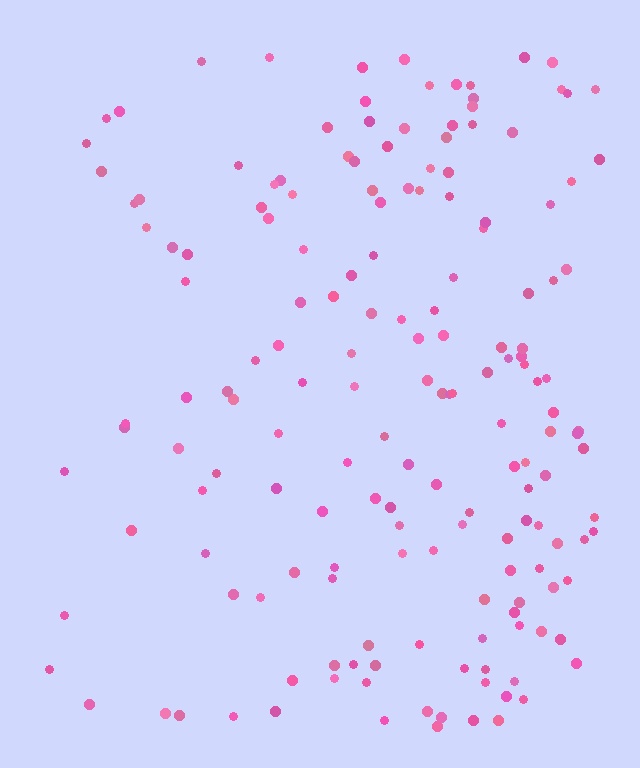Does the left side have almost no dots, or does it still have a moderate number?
Still a moderate number, just noticeably fewer than the right.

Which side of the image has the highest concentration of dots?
The right.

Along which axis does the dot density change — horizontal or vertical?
Horizontal.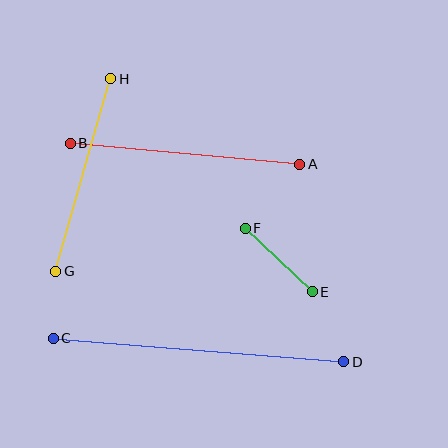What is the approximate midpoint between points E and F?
The midpoint is at approximately (279, 260) pixels.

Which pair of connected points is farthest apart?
Points C and D are farthest apart.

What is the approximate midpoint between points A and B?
The midpoint is at approximately (185, 154) pixels.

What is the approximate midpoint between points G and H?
The midpoint is at approximately (83, 175) pixels.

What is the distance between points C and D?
The distance is approximately 291 pixels.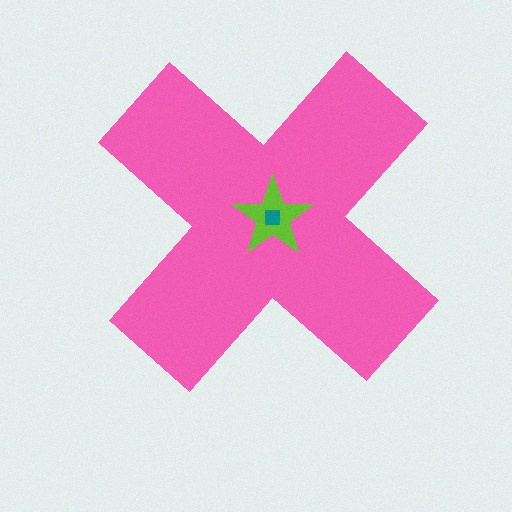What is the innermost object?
The teal square.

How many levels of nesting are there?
3.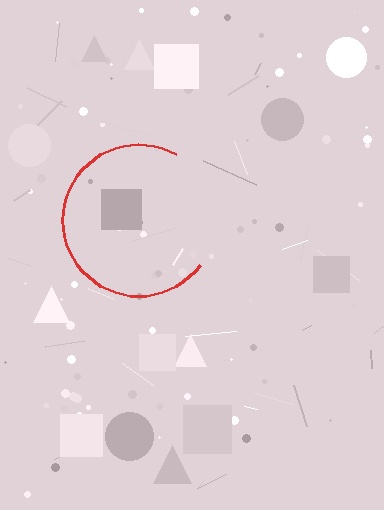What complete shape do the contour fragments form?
The contour fragments form a circle.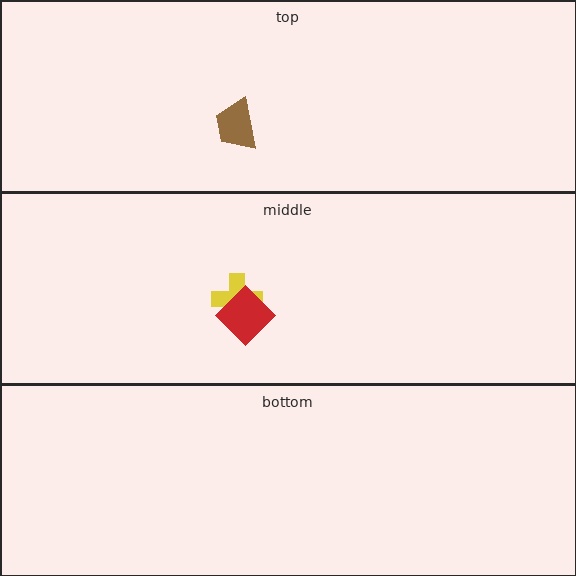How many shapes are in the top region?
1.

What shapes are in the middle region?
The yellow cross, the red diamond.